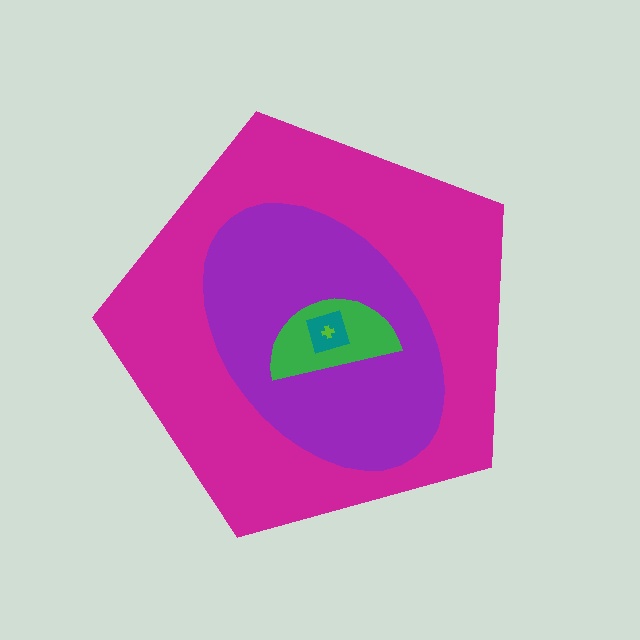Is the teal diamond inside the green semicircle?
Yes.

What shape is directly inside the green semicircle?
The teal diamond.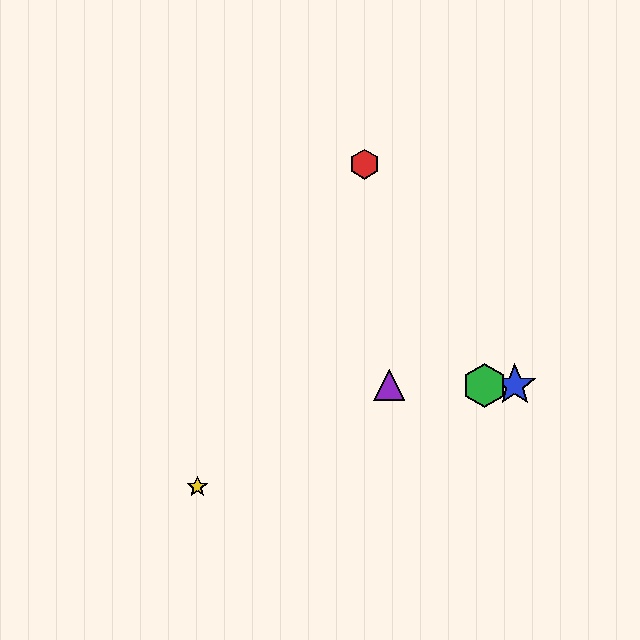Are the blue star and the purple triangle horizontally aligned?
Yes, both are at y≈385.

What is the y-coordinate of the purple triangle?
The purple triangle is at y≈385.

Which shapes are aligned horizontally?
The blue star, the green hexagon, the purple triangle are aligned horizontally.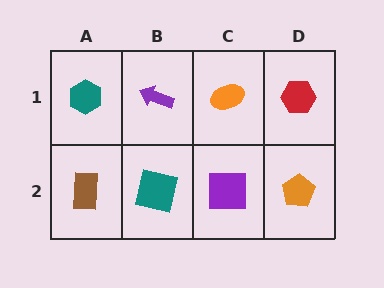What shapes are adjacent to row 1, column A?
A brown rectangle (row 2, column A), a purple arrow (row 1, column B).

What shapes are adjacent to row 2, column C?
An orange ellipse (row 1, column C), a teal square (row 2, column B), an orange pentagon (row 2, column D).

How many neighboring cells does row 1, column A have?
2.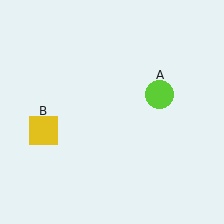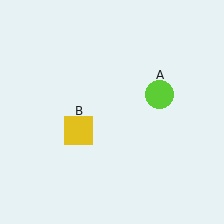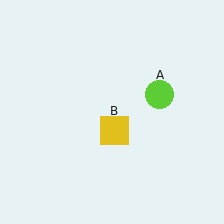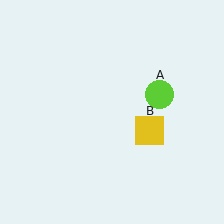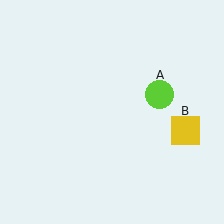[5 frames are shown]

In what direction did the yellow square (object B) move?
The yellow square (object B) moved right.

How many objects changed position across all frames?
1 object changed position: yellow square (object B).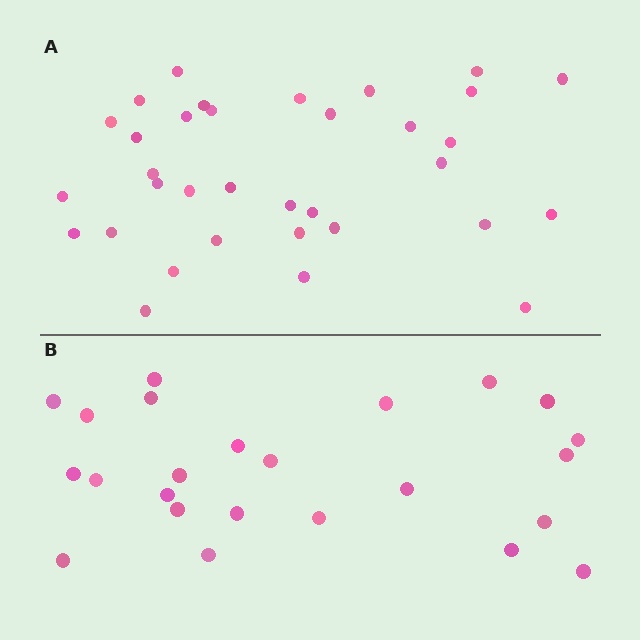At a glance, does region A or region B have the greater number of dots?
Region A (the top region) has more dots.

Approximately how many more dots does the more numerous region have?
Region A has roughly 10 or so more dots than region B.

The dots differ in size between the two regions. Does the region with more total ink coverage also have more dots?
No. Region B has more total ink coverage because its dots are larger, but region A actually contains more individual dots. Total area can be misleading — the number of items is what matters here.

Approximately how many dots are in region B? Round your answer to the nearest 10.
About 20 dots. (The exact count is 24, which rounds to 20.)